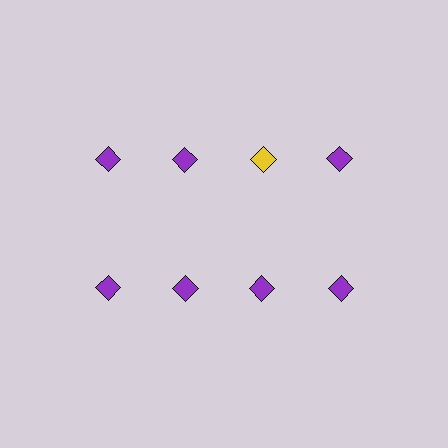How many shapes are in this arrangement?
There are 8 shapes arranged in a grid pattern.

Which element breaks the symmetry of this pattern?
The yellow diamond in the top row, center column breaks the symmetry. All other shapes are purple diamonds.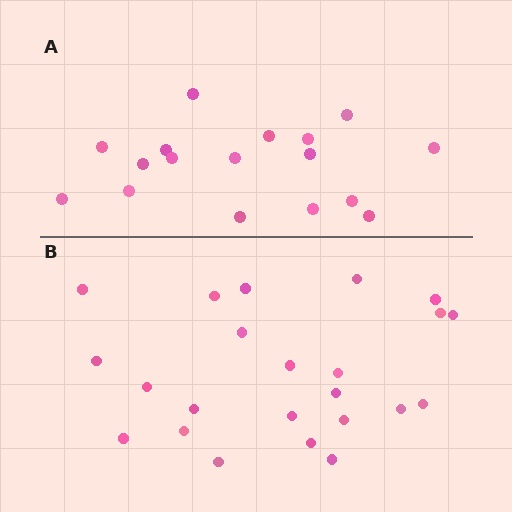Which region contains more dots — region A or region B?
Region B (the bottom region) has more dots.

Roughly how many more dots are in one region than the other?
Region B has about 6 more dots than region A.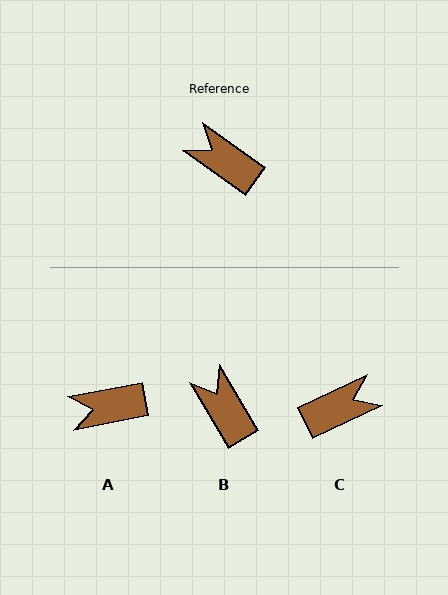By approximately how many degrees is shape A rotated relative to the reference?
Approximately 47 degrees counter-clockwise.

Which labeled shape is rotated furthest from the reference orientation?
C, about 119 degrees away.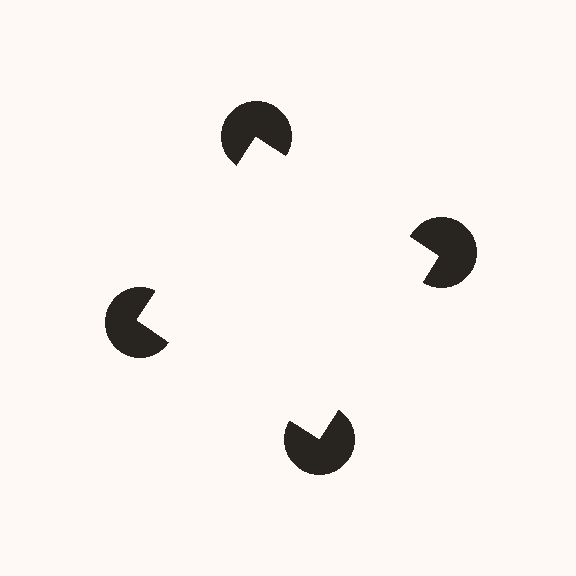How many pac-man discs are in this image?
There are 4 — one at each vertex of the illusory square.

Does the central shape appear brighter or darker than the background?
It typically appears slightly brighter than the background, even though no actual brightness change is drawn.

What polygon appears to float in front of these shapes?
An illusory square — its edges are inferred from the aligned wedge cuts in the pac-man discs, not physically drawn.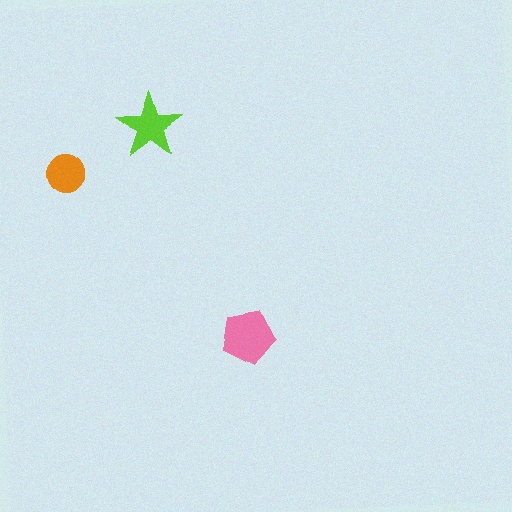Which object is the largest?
The pink pentagon.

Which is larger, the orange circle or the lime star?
The lime star.